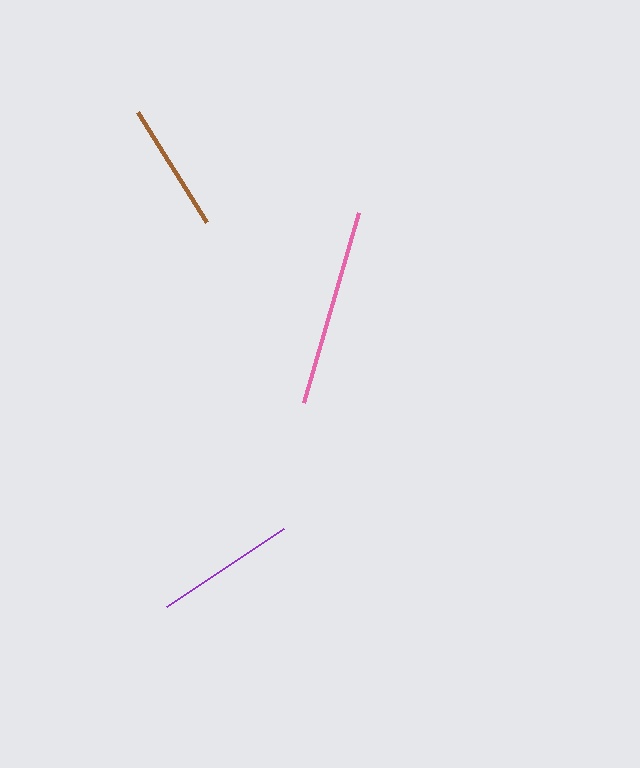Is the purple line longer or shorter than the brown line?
The purple line is longer than the brown line.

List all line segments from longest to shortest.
From longest to shortest: pink, purple, brown.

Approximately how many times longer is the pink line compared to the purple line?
The pink line is approximately 1.4 times the length of the purple line.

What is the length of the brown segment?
The brown segment is approximately 130 pixels long.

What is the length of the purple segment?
The purple segment is approximately 140 pixels long.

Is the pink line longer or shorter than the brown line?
The pink line is longer than the brown line.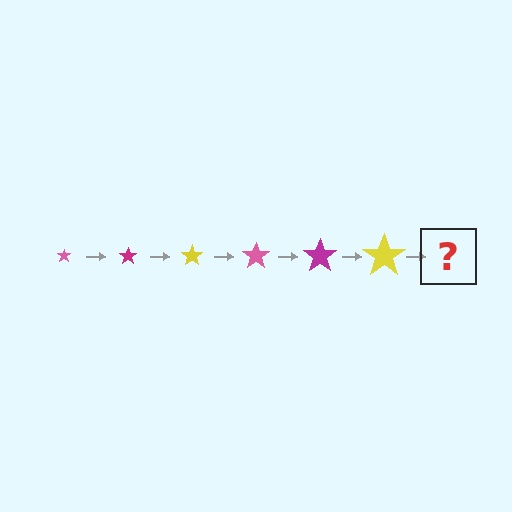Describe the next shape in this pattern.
It should be a pink star, larger than the previous one.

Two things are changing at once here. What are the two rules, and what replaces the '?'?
The two rules are that the star grows larger each step and the color cycles through pink, magenta, and yellow. The '?' should be a pink star, larger than the previous one.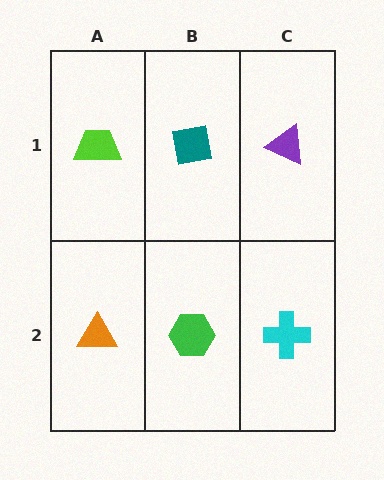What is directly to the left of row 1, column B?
A lime trapezoid.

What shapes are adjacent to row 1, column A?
An orange triangle (row 2, column A), a teal square (row 1, column B).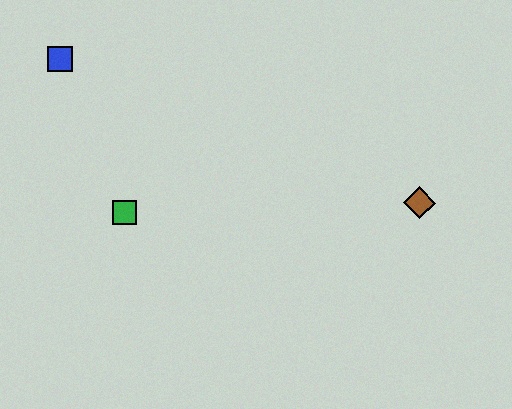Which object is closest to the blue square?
The green square is closest to the blue square.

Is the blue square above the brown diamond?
Yes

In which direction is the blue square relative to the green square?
The blue square is above the green square.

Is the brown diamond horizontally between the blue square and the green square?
No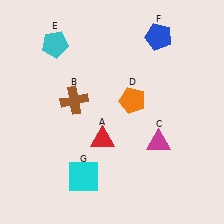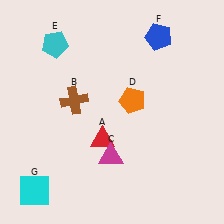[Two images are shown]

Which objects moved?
The objects that moved are: the magenta triangle (C), the cyan square (G).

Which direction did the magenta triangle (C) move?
The magenta triangle (C) moved left.